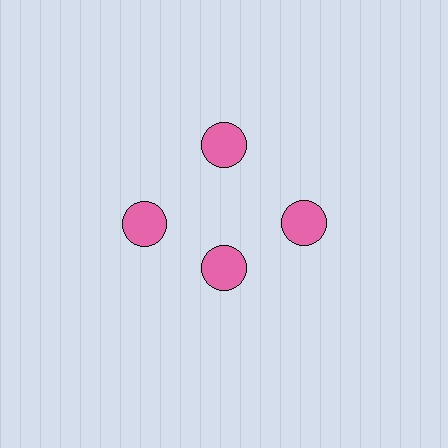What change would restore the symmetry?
The symmetry would be restored by moving it outward, back onto the ring so that all 4 circles sit at equal angles and equal distance from the center.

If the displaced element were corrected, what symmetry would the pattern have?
It would have 4-fold rotational symmetry — the pattern would map onto itself every 90 degrees.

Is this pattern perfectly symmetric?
No. The 4 pink circles are arranged in a ring, but one element near the 6 o'clock position is pulled inward toward the center, breaking the 4-fold rotational symmetry.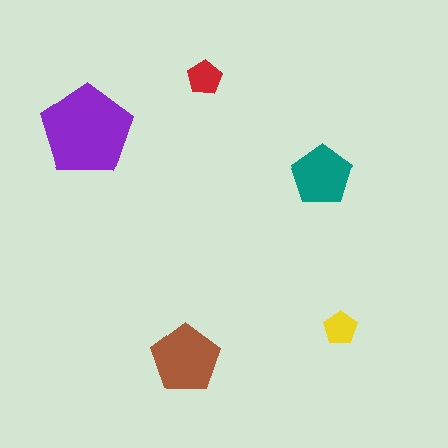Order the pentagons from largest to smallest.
the purple one, the brown one, the teal one, the red one, the yellow one.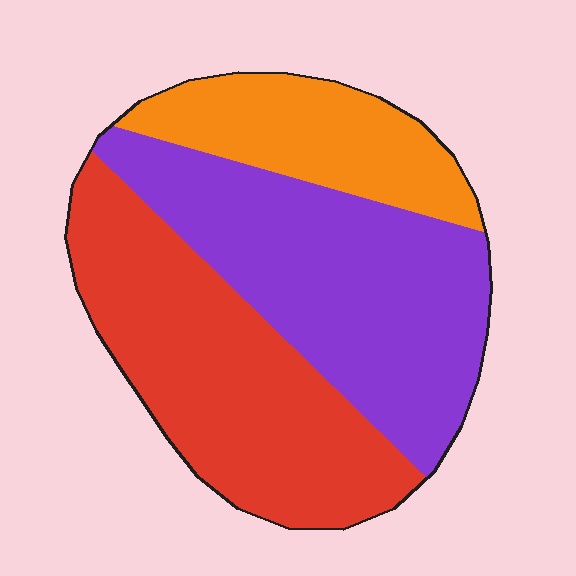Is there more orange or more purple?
Purple.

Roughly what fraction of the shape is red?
Red covers roughly 40% of the shape.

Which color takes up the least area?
Orange, at roughly 20%.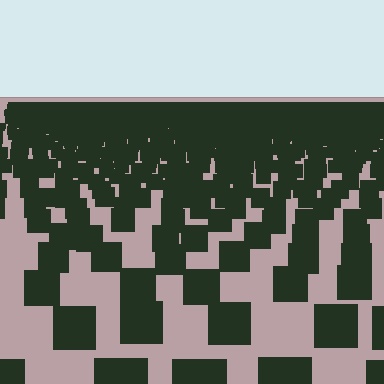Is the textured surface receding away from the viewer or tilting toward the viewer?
The surface is receding away from the viewer. Texture elements get smaller and denser toward the top.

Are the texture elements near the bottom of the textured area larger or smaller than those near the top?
Larger. Near the bottom, elements are closer to the viewer and appear at a bigger on-screen size.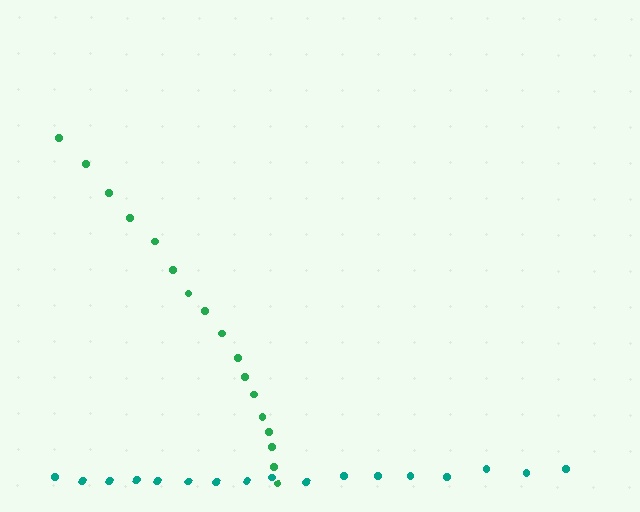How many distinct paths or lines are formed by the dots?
There are 2 distinct paths.